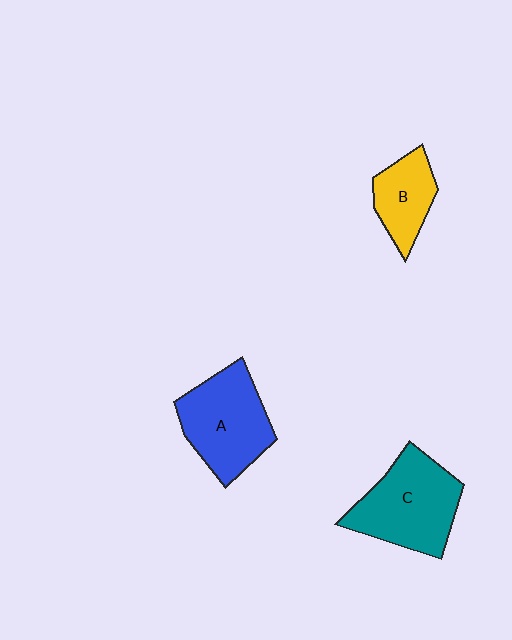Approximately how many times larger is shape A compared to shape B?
Approximately 1.7 times.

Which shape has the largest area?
Shape C (teal).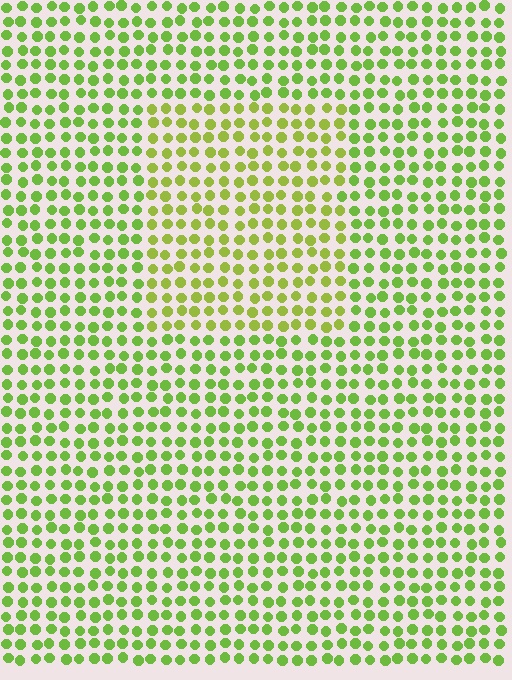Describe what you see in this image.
The image is filled with small lime elements in a uniform arrangement. A rectangle-shaped region is visible where the elements are tinted to a slightly different hue, forming a subtle color boundary.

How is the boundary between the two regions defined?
The boundary is defined purely by a slight shift in hue (about 20 degrees). Spacing, size, and orientation are identical on both sides.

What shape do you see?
I see a rectangle.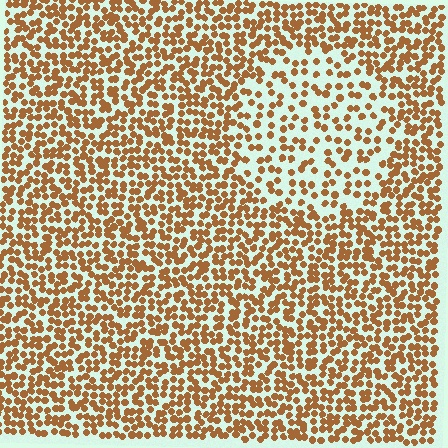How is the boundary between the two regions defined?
The boundary is defined by a change in element density (approximately 1.9x ratio). All elements are the same color, size, and shape.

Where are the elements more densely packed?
The elements are more densely packed outside the circle boundary.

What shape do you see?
I see a circle.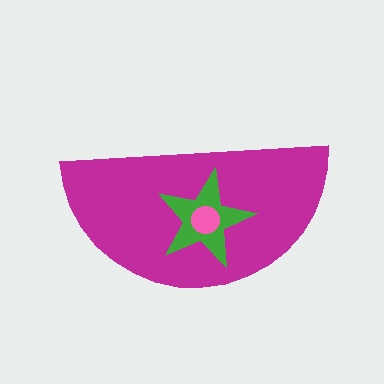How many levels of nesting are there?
3.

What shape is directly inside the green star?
The pink circle.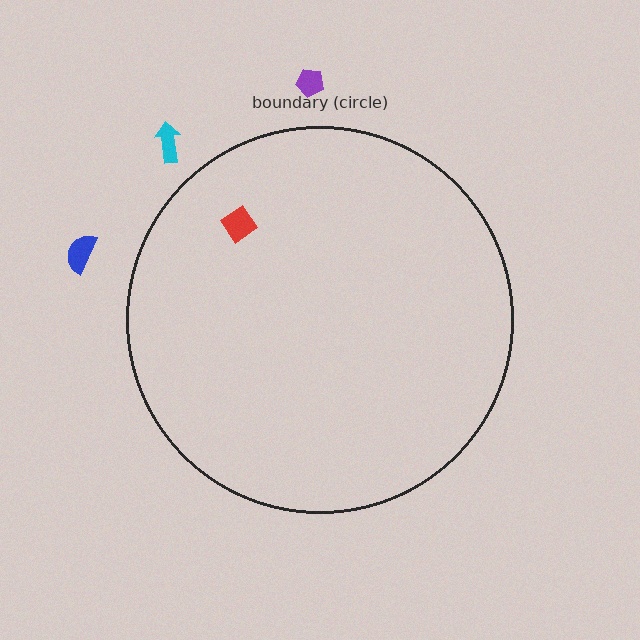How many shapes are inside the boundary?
1 inside, 3 outside.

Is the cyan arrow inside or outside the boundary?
Outside.